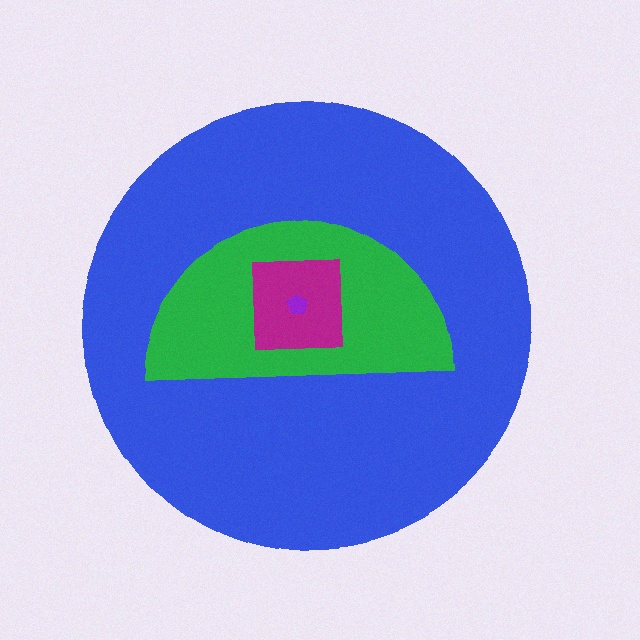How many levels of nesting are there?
4.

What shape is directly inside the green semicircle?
The magenta square.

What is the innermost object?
The purple pentagon.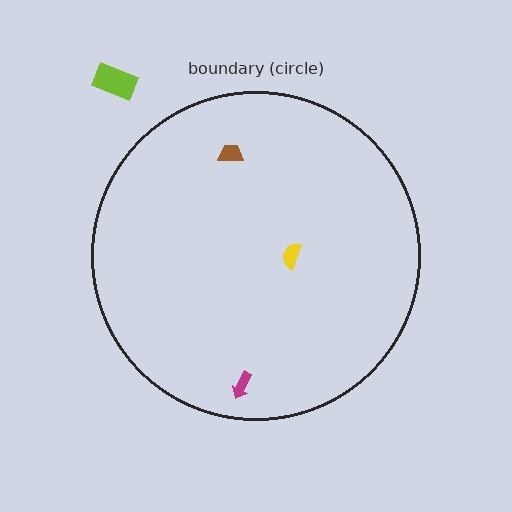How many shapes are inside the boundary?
3 inside, 1 outside.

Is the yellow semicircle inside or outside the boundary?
Inside.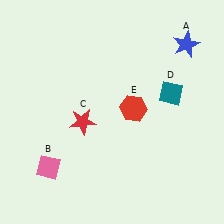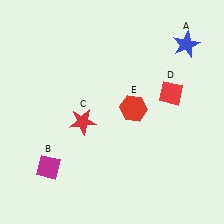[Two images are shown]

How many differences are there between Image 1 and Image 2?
There are 2 differences between the two images.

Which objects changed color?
B changed from pink to magenta. D changed from teal to red.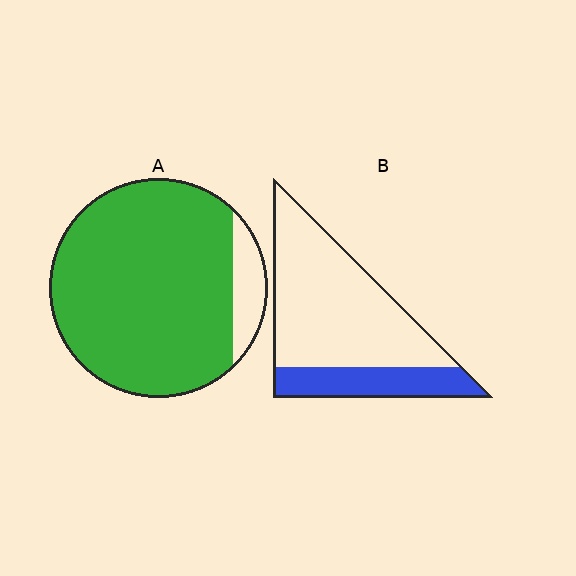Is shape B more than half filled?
No.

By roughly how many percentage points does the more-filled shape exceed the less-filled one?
By roughly 65 percentage points (A over B).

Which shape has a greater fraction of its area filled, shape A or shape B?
Shape A.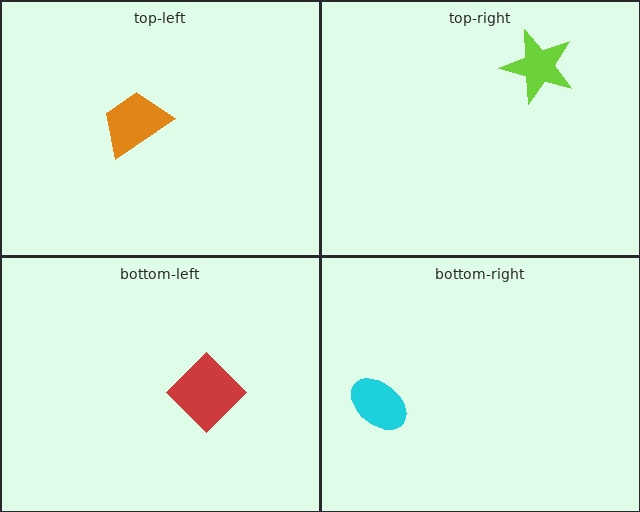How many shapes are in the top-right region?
1.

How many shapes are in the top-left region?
1.